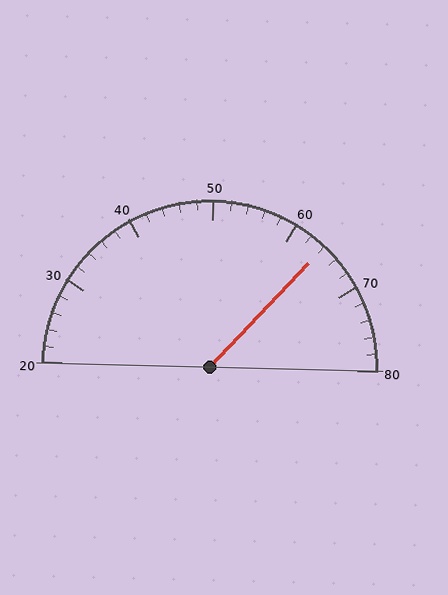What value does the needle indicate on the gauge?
The needle indicates approximately 64.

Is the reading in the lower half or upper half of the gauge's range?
The reading is in the upper half of the range (20 to 80).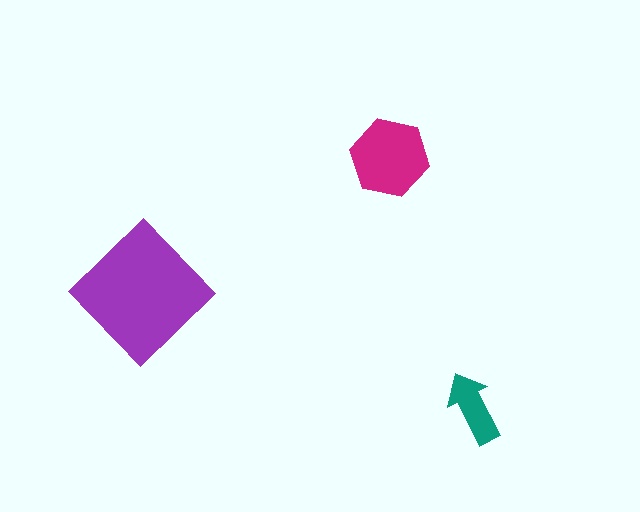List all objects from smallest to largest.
The teal arrow, the magenta hexagon, the purple diamond.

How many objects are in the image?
There are 3 objects in the image.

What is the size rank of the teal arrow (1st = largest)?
3rd.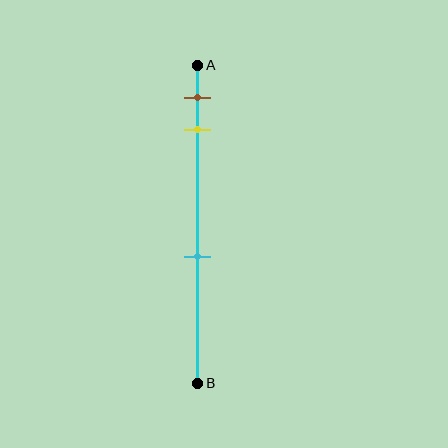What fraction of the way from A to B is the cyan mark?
The cyan mark is approximately 60% (0.6) of the way from A to B.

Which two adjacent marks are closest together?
The brown and yellow marks are the closest adjacent pair.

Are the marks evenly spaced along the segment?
No, the marks are not evenly spaced.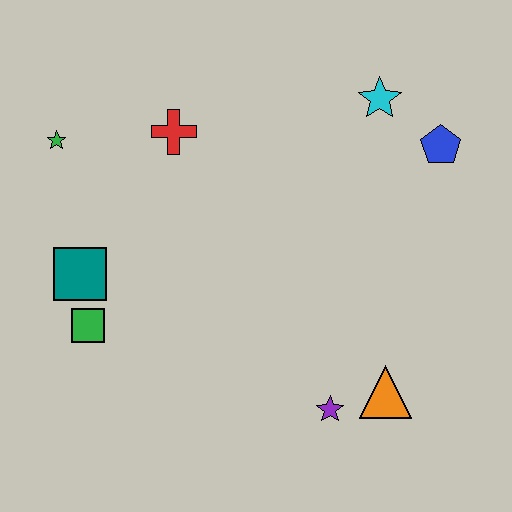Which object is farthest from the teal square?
The blue pentagon is farthest from the teal square.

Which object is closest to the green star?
The red cross is closest to the green star.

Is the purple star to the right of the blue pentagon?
No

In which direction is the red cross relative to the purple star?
The red cross is above the purple star.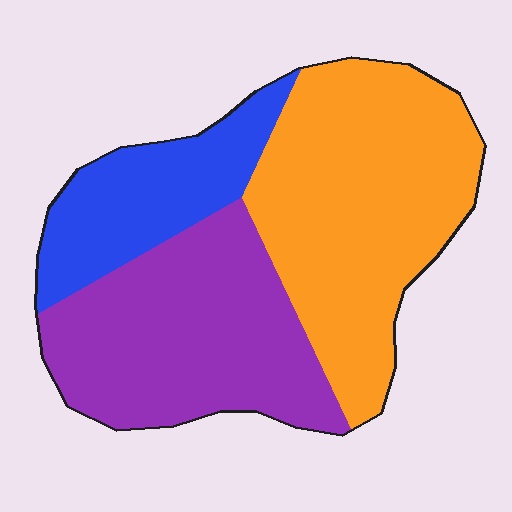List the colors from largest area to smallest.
From largest to smallest: orange, purple, blue.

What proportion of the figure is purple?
Purple covers 37% of the figure.